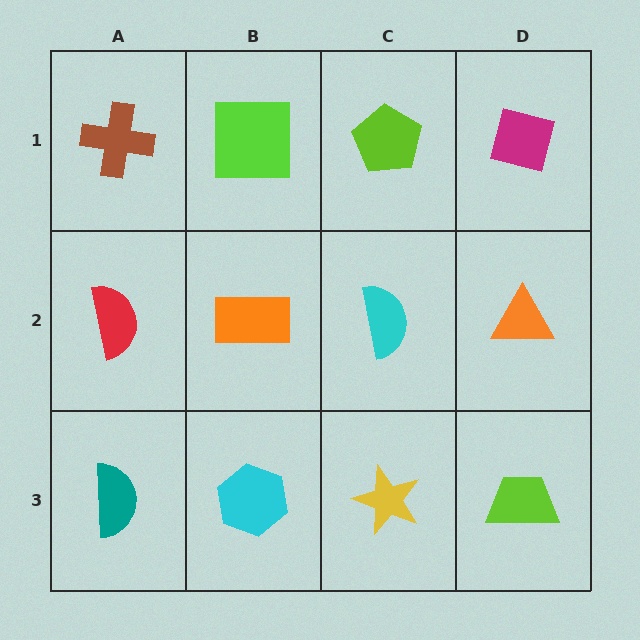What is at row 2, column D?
An orange triangle.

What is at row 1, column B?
A lime square.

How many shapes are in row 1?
4 shapes.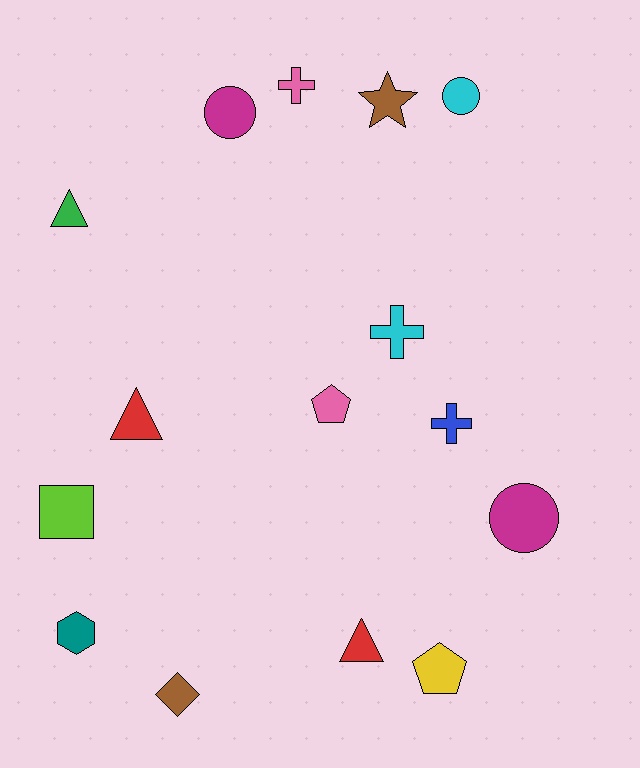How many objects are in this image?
There are 15 objects.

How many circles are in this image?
There are 3 circles.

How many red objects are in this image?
There are 2 red objects.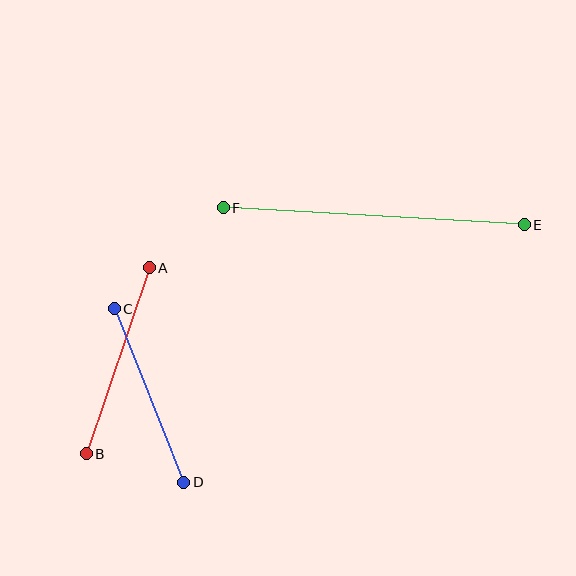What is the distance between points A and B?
The distance is approximately 197 pixels.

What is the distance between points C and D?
The distance is approximately 187 pixels.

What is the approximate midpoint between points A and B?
The midpoint is at approximately (118, 361) pixels.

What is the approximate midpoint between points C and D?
The midpoint is at approximately (149, 396) pixels.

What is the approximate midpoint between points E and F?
The midpoint is at approximately (374, 216) pixels.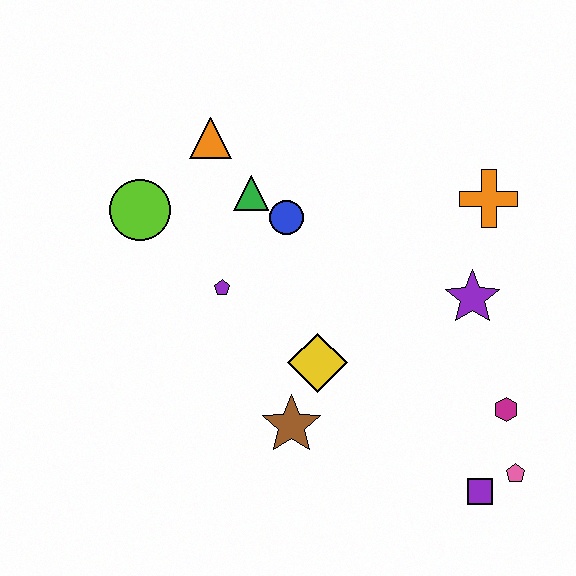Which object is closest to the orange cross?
The purple star is closest to the orange cross.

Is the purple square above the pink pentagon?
No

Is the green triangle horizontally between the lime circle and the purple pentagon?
No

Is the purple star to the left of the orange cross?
Yes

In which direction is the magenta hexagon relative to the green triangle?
The magenta hexagon is to the right of the green triangle.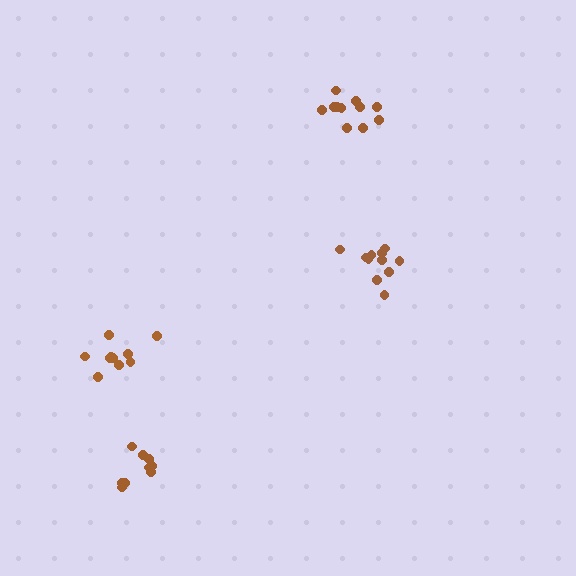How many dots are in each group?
Group 1: 11 dots, Group 2: 10 dots, Group 3: 9 dots, Group 4: 12 dots (42 total).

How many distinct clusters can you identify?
There are 4 distinct clusters.